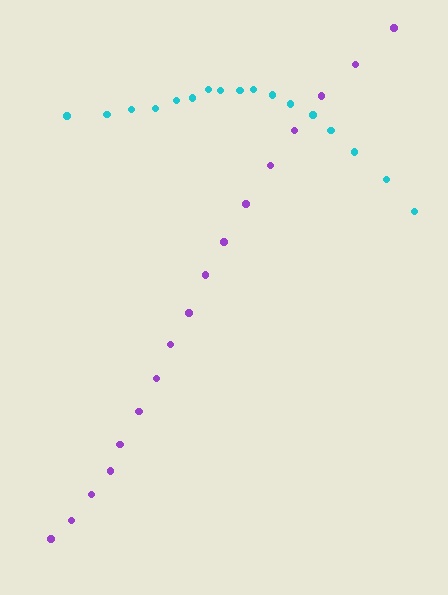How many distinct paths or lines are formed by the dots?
There are 2 distinct paths.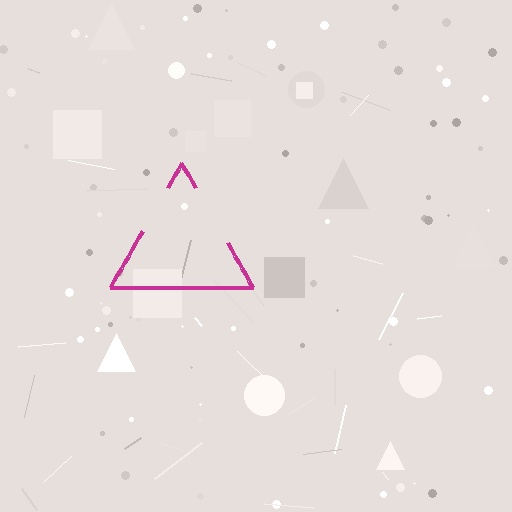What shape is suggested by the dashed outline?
The dashed outline suggests a triangle.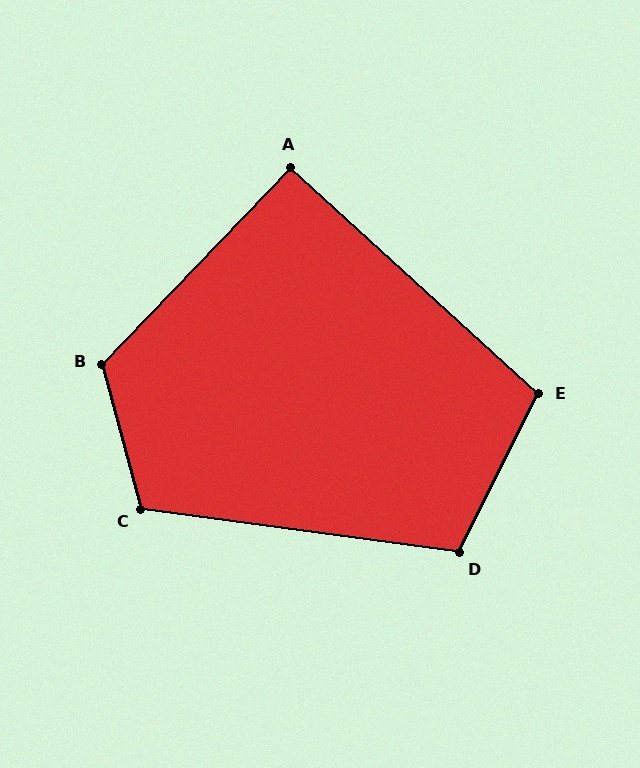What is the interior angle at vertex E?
Approximately 106 degrees (obtuse).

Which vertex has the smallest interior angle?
A, at approximately 91 degrees.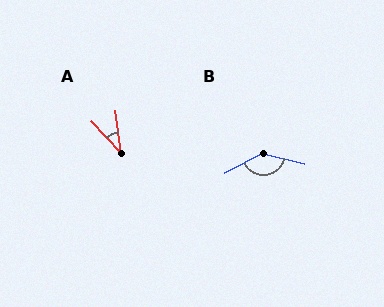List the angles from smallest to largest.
A (36°), B (139°).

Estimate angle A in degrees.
Approximately 36 degrees.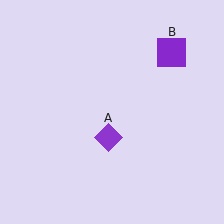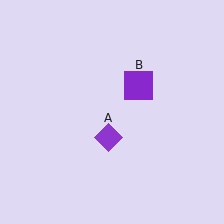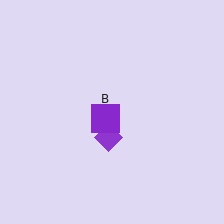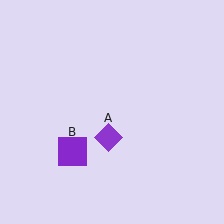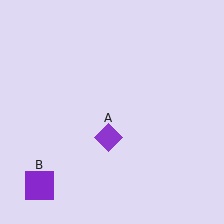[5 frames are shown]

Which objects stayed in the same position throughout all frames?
Purple diamond (object A) remained stationary.